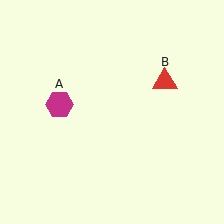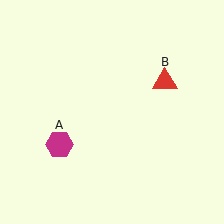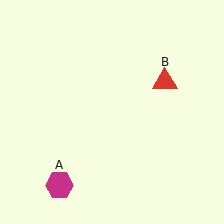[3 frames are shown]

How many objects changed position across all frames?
1 object changed position: magenta hexagon (object A).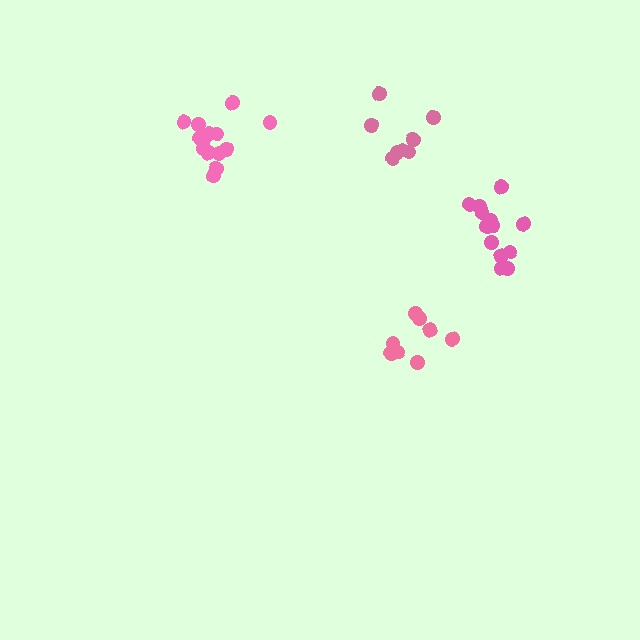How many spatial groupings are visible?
There are 4 spatial groupings.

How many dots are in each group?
Group 1: 14 dots, Group 2: 13 dots, Group 3: 8 dots, Group 4: 8 dots (43 total).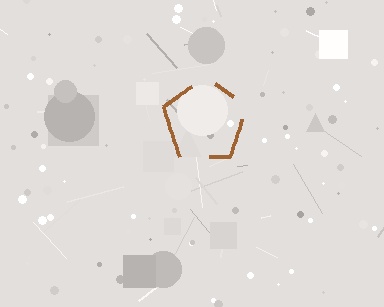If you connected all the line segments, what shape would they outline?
They would outline a pentagon.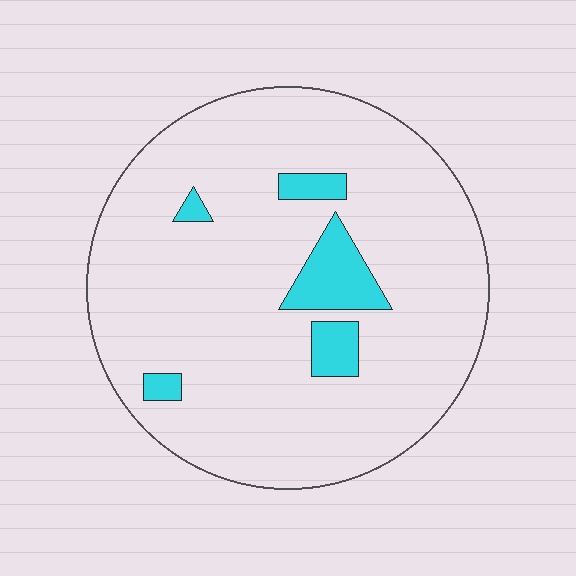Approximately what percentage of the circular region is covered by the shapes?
Approximately 10%.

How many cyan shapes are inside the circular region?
5.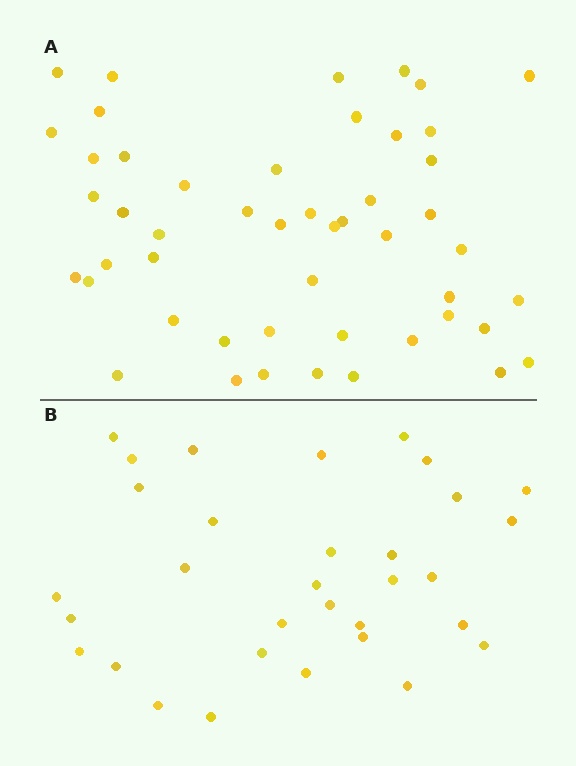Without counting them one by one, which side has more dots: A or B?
Region A (the top region) has more dots.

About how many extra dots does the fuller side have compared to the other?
Region A has approximately 15 more dots than region B.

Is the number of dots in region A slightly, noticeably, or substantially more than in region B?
Region A has substantially more. The ratio is roughly 1.5 to 1.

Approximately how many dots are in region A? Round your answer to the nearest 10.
About 50 dots. (The exact count is 49, which rounds to 50.)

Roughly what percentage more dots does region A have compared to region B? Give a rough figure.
About 55% more.